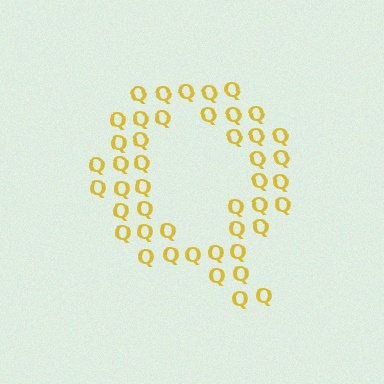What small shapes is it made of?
It is made of small letter Q's.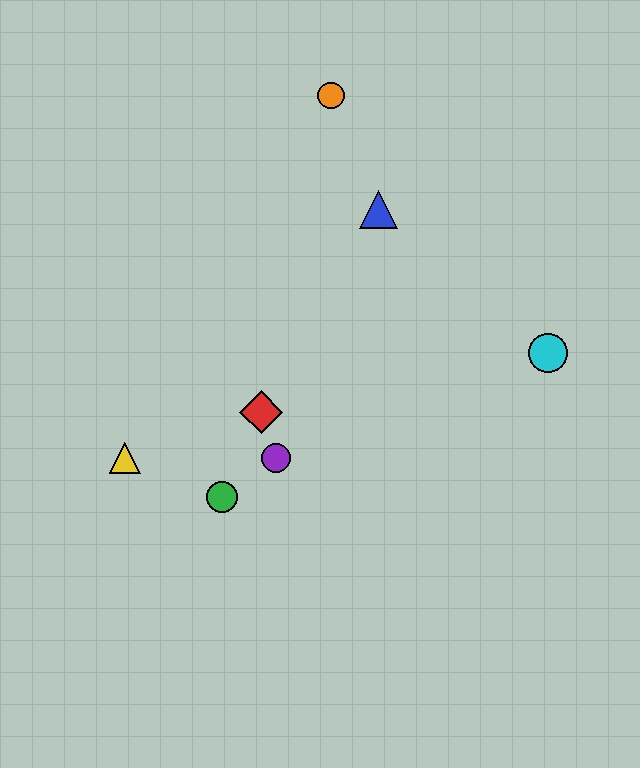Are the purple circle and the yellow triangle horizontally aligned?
Yes, both are at y≈458.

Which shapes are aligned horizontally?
The yellow triangle, the purple circle are aligned horizontally.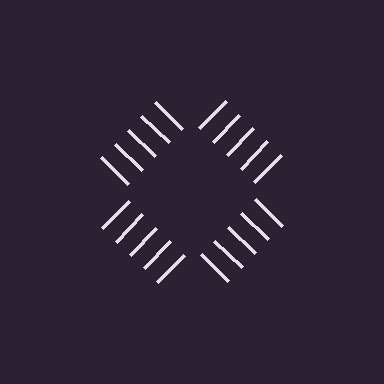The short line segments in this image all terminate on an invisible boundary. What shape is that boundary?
An illusory square — the line segments terminate on its edges but no continuous stroke is drawn.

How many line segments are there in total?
20 — 5 along each of the 4 edges.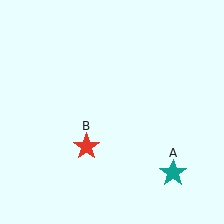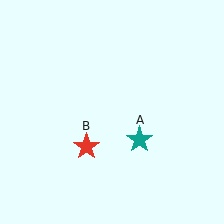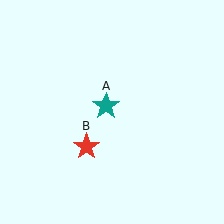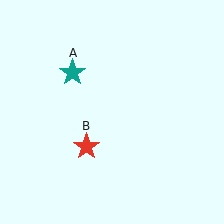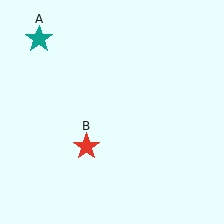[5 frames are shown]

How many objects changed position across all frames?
1 object changed position: teal star (object A).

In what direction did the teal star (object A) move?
The teal star (object A) moved up and to the left.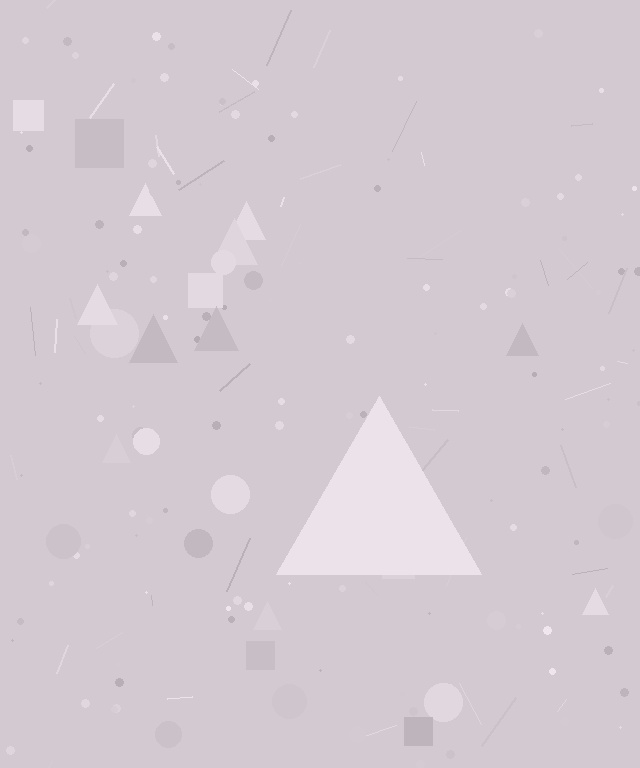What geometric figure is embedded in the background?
A triangle is embedded in the background.